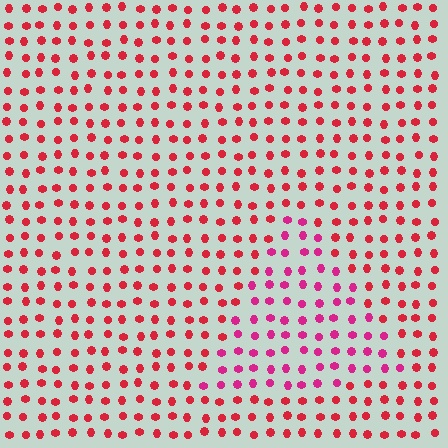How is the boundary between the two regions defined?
The boundary is defined purely by a slight shift in hue (about 28 degrees). Spacing, size, and orientation are identical on both sides.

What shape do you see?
I see a triangle.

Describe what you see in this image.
The image is filled with small red elements in a uniform arrangement. A triangle-shaped region is visible where the elements are tinted to a slightly different hue, forming a subtle color boundary.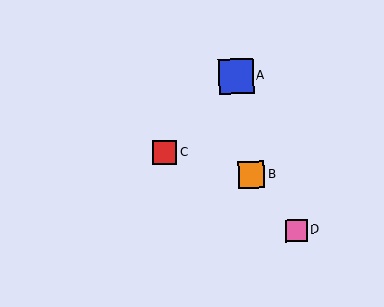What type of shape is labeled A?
Shape A is a blue square.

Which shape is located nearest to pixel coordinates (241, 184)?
The orange square (labeled B) at (251, 175) is nearest to that location.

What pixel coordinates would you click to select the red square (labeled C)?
Click at (165, 153) to select the red square C.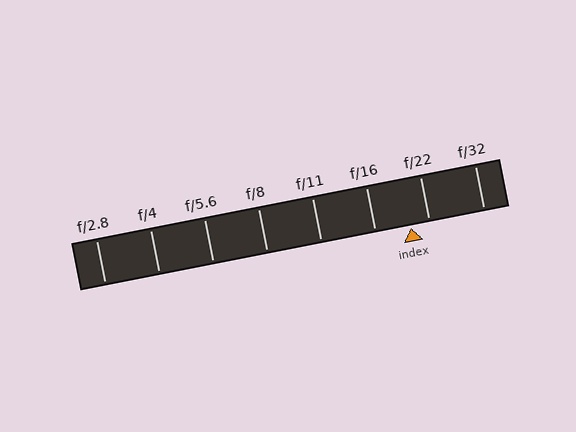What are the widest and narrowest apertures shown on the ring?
The widest aperture shown is f/2.8 and the narrowest is f/32.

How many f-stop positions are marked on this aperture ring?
There are 8 f-stop positions marked.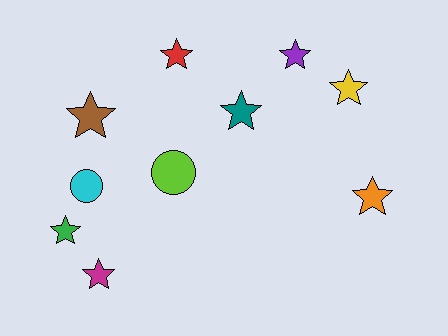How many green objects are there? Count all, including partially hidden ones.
There is 1 green object.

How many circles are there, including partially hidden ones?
There are 2 circles.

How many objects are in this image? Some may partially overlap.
There are 10 objects.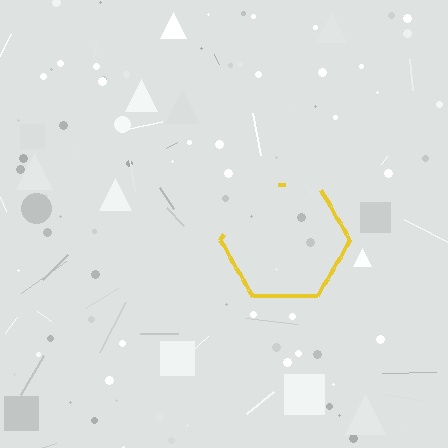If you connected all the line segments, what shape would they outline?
They would outline a hexagon.